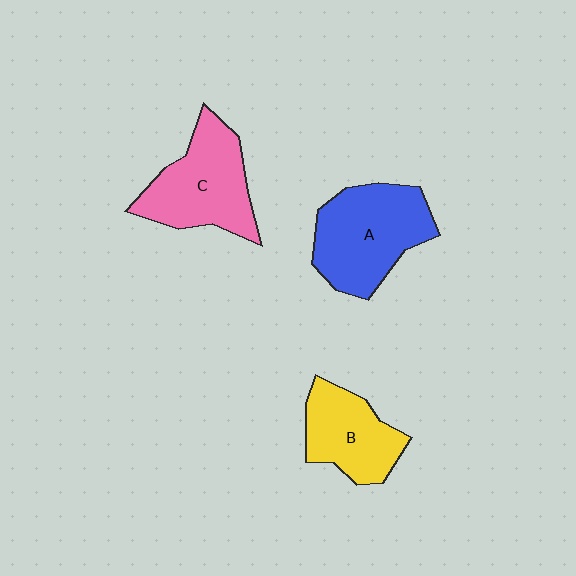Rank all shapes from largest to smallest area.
From largest to smallest: A (blue), C (pink), B (yellow).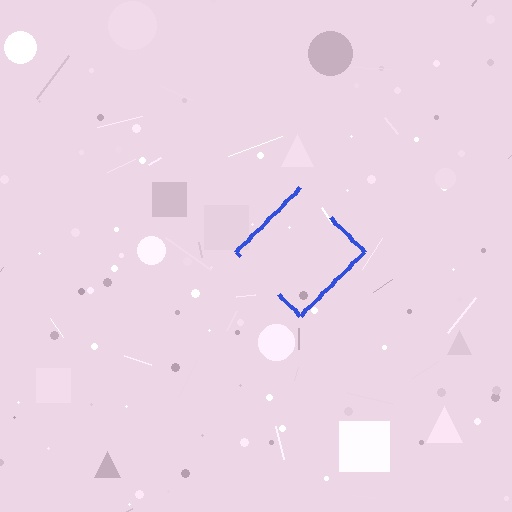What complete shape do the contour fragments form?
The contour fragments form a diamond.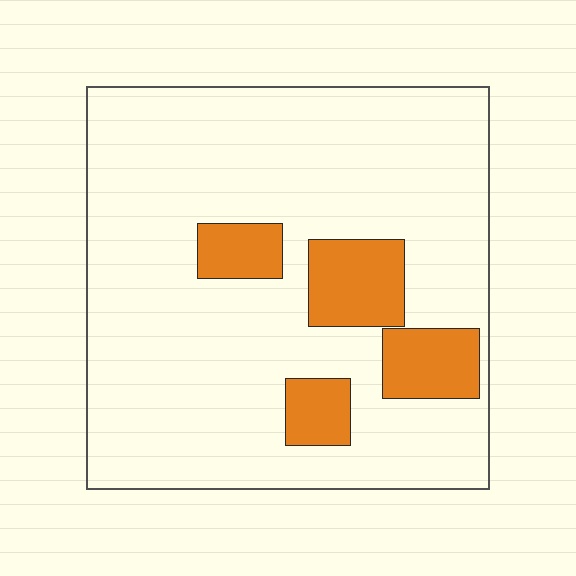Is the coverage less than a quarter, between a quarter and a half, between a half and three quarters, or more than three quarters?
Less than a quarter.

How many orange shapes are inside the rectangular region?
4.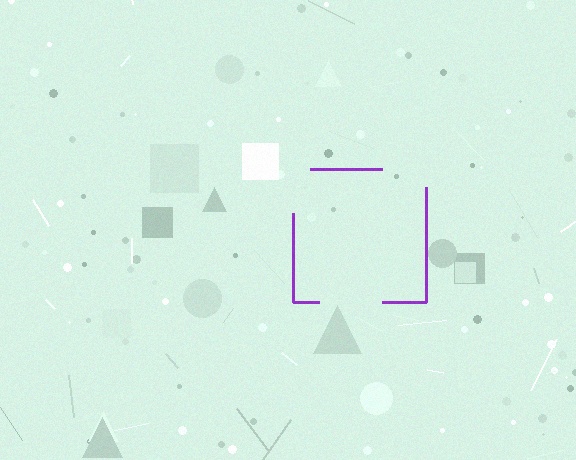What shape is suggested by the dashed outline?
The dashed outline suggests a square.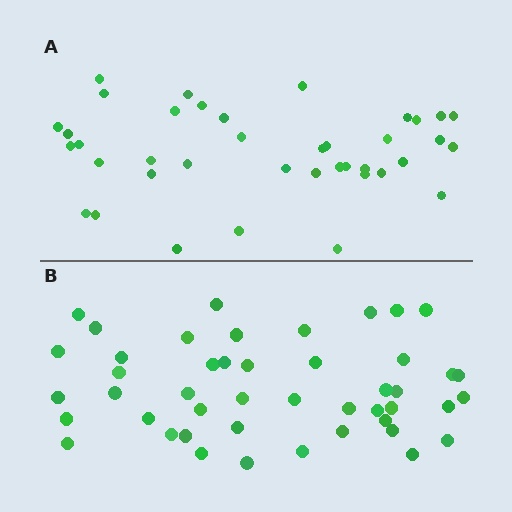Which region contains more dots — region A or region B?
Region B (the bottom region) has more dots.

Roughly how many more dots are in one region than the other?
Region B has roughly 8 or so more dots than region A.